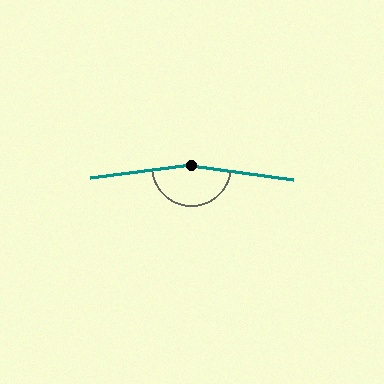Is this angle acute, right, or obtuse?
It is obtuse.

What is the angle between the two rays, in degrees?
Approximately 165 degrees.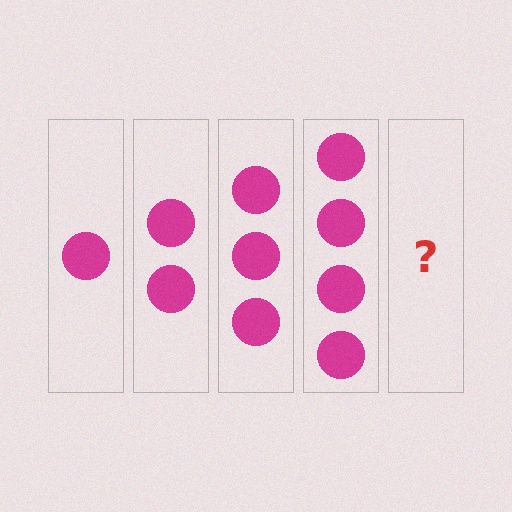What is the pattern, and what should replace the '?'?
The pattern is that each step adds one more circle. The '?' should be 5 circles.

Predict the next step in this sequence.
The next step is 5 circles.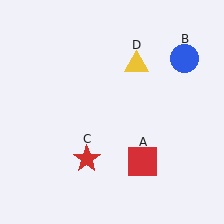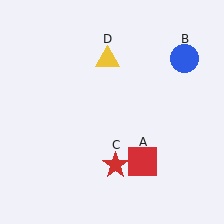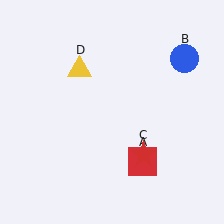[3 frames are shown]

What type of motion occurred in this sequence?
The red star (object C), yellow triangle (object D) rotated counterclockwise around the center of the scene.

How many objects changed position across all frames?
2 objects changed position: red star (object C), yellow triangle (object D).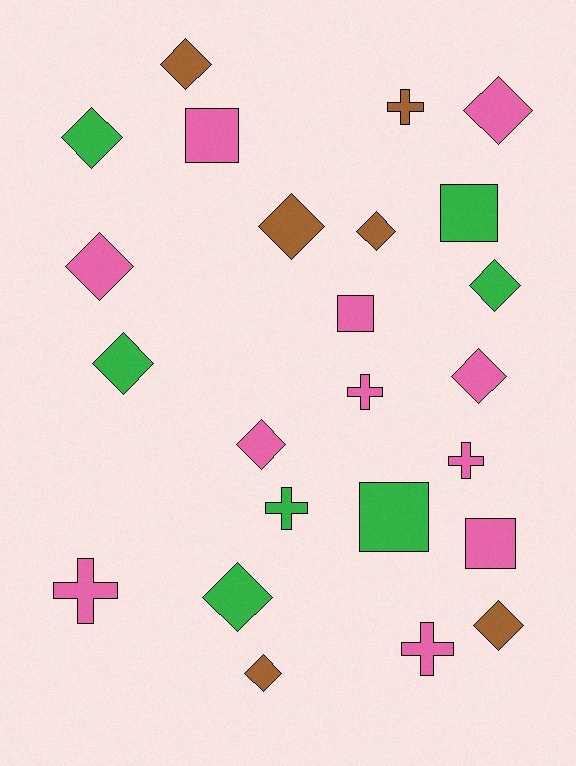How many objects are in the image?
There are 24 objects.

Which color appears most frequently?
Pink, with 11 objects.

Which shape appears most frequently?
Diamond, with 13 objects.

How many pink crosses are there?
There are 4 pink crosses.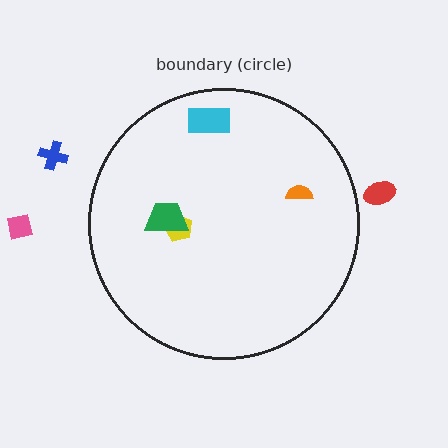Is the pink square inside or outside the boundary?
Outside.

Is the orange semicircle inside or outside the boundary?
Inside.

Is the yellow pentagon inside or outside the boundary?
Inside.